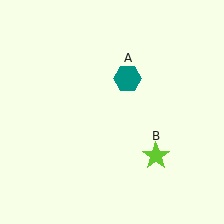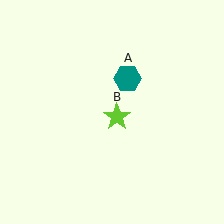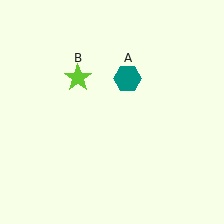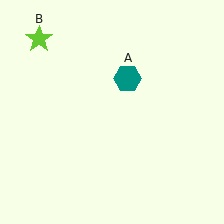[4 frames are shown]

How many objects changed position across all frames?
1 object changed position: lime star (object B).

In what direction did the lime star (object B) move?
The lime star (object B) moved up and to the left.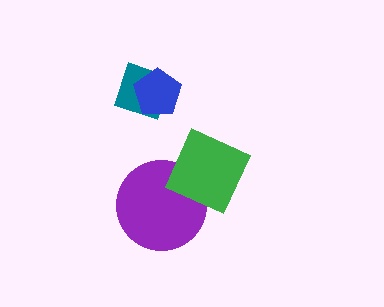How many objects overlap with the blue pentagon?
1 object overlaps with the blue pentagon.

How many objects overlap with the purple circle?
1 object overlaps with the purple circle.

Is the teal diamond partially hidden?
Yes, it is partially covered by another shape.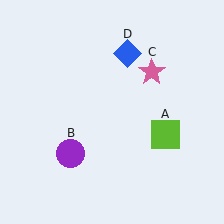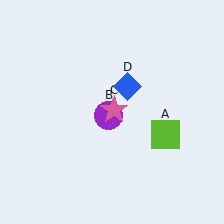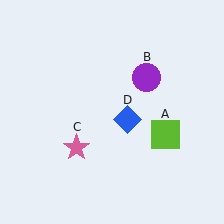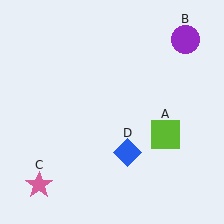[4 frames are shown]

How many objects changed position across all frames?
3 objects changed position: purple circle (object B), pink star (object C), blue diamond (object D).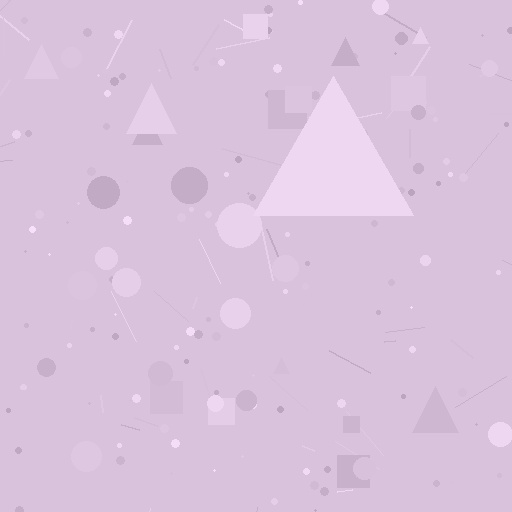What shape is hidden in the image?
A triangle is hidden in the image.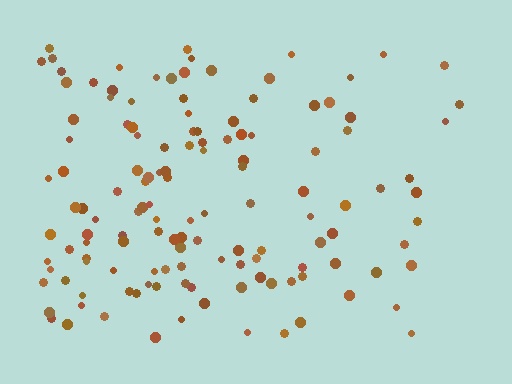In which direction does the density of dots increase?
From right to left, with the left side densest.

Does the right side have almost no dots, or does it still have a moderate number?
Still a moderate number, just noticeably fewer than the left.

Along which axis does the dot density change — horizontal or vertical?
Horizontal.